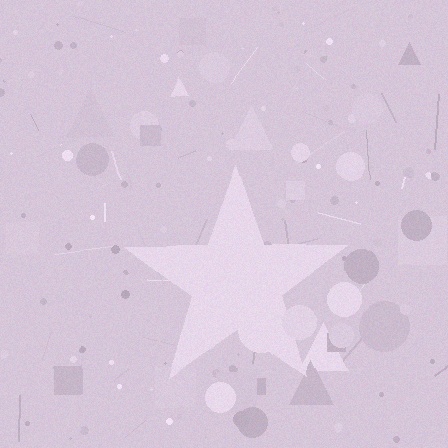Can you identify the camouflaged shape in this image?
The camouflaged shape is a star.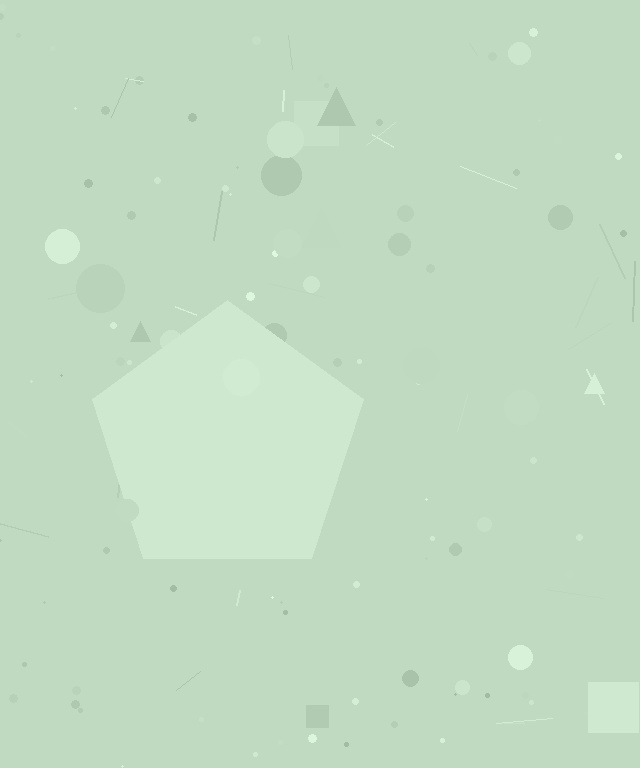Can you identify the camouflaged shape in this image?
The camouflaged shape is a pentagon.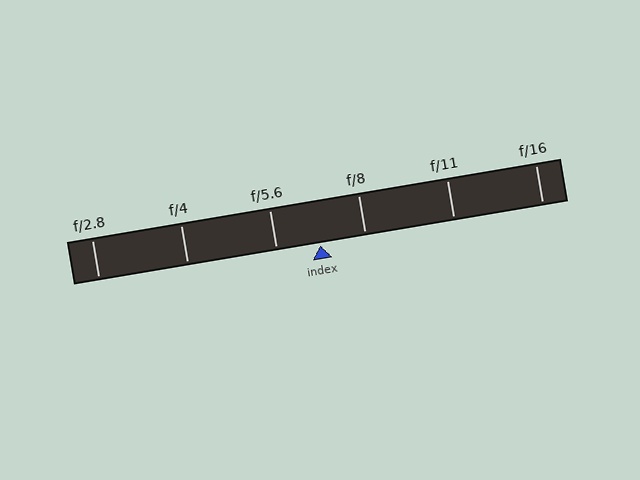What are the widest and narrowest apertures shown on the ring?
The widest aperture shown is f/2.8 and the narrowest is f/16.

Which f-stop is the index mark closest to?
The index mark is closest to f/5.6.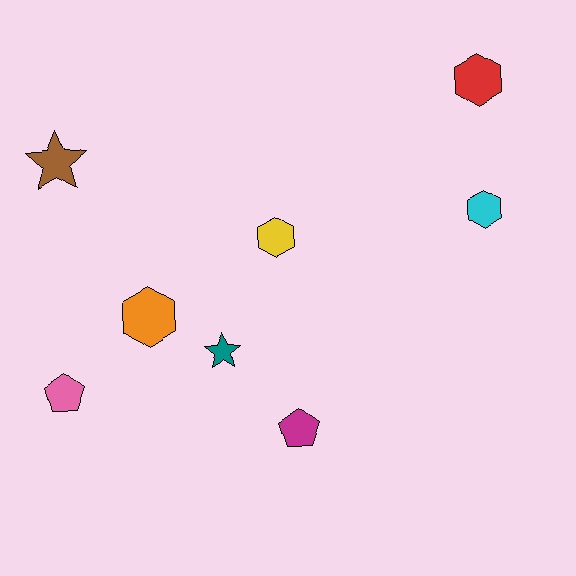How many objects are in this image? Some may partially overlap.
There are 8 objects.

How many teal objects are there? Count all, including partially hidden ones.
There is 1 teal object.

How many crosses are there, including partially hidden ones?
There are no crosses.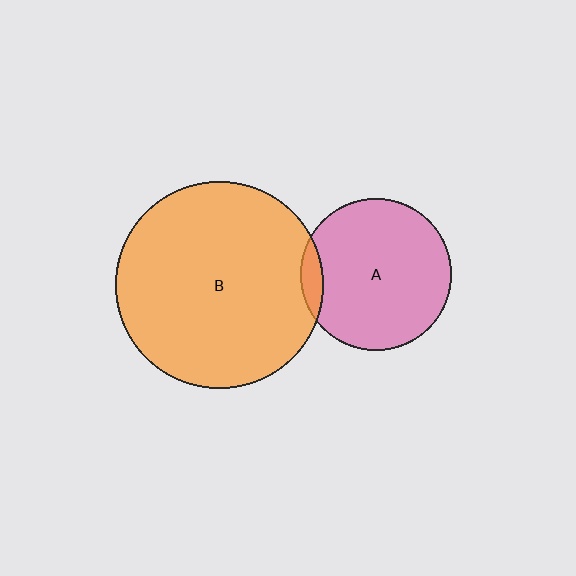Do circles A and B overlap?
Yes.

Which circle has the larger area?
Circle B (orange).